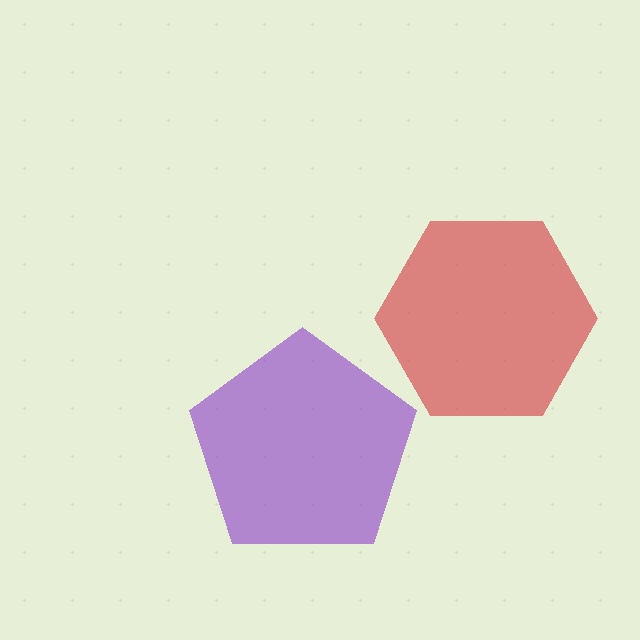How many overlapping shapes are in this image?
There are 2 overlapping shapes in the image.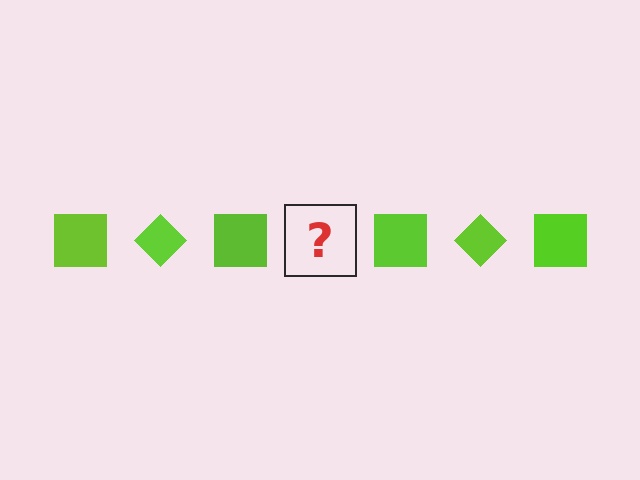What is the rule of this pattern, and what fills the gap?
The rule is that the pattern cycles through square, diamond shapes in lime. The gap should be filled with a lime diamond.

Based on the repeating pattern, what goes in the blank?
The blank should be a lime diamond.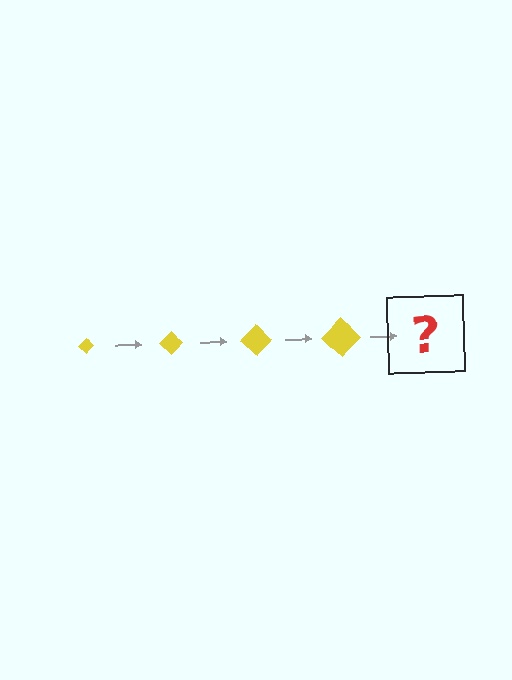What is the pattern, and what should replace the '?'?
The pattern is that the diamond gets progressively larger each step. The '?' should be a yellow diamond, larger than the previous one.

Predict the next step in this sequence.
The next step is a yellow diamond, larger than the previous one.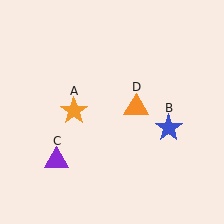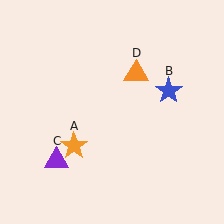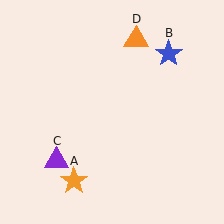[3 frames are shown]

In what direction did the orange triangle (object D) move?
The orange triangle (object D) moved up.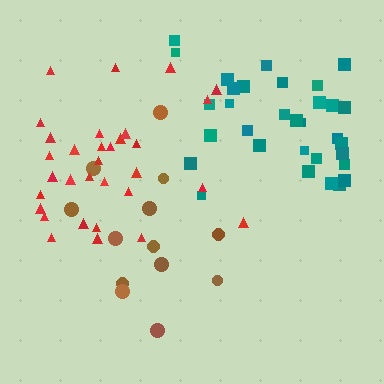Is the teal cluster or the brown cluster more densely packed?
Teal.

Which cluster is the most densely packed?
Teal.